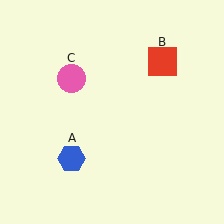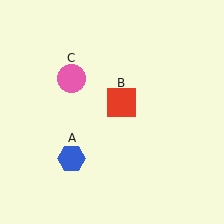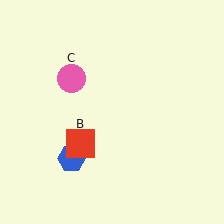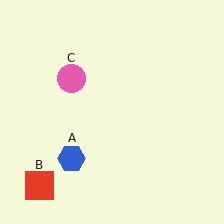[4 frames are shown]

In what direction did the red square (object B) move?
The red square (object B) moved down and to the left.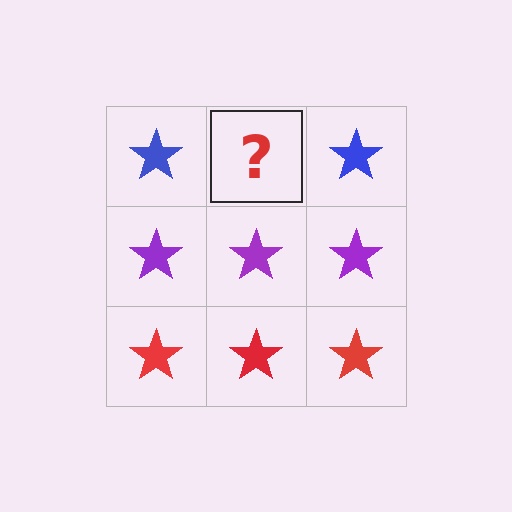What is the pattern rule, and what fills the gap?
The rule is that each row has a consistent color. The gap should be filled with a blue star.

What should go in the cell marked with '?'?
The missing cell should contain a blue star.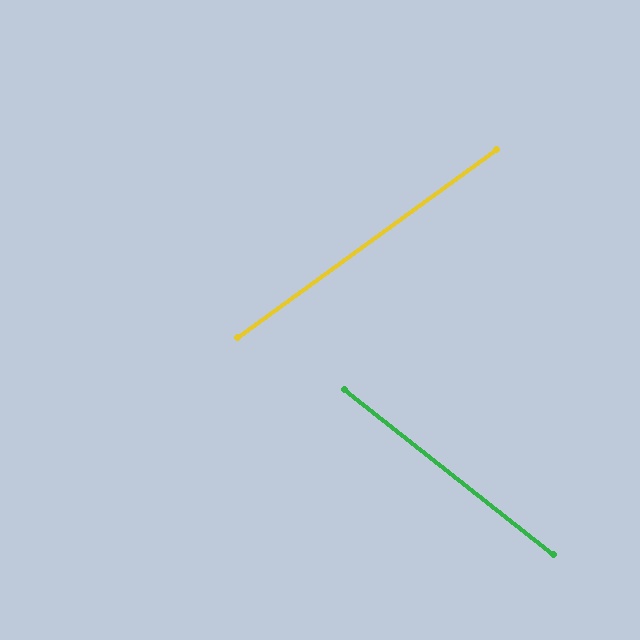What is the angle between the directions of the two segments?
Approximately 74 degrees.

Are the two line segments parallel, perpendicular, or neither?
Neither parallel nor perpendicular — they differ by about 74°.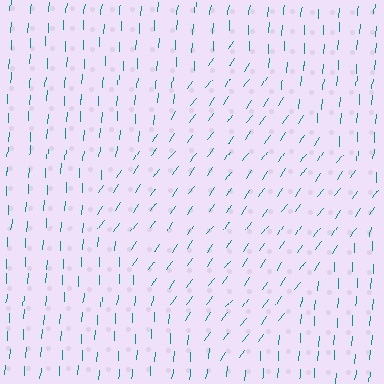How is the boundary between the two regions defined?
The boundary is defined purely by a change in line orientation (approximately 31 degrees difference). All lines are the same color and thickness.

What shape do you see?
I see a diamond.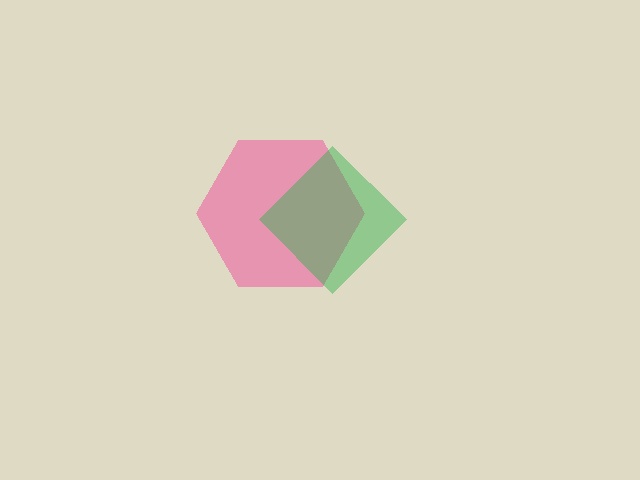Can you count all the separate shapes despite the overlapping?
Yes, there are 2 separate shapes.